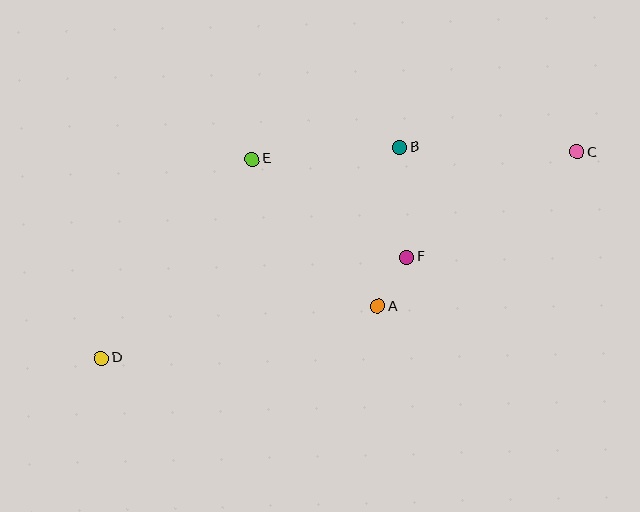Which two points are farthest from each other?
Points C and D are farthest from each other.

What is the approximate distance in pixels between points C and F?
The distance between C and F is approximately 200 pixels.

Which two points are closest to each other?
Points A and F are closest to each other.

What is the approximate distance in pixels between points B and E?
The distance between B and E is approximately 148 pixels.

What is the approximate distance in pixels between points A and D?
The distance between A and D is approximately 281 pixels.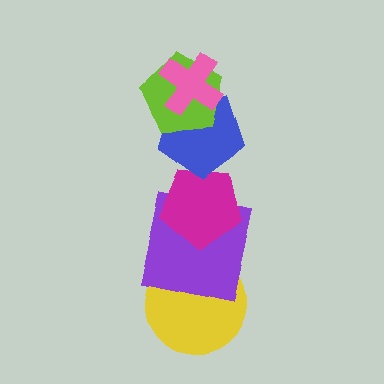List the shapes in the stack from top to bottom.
From top to bottom: the pink cross, the lime pentagon, the blue pentagon, the magenta pentagon, the purple square, the yellow circle.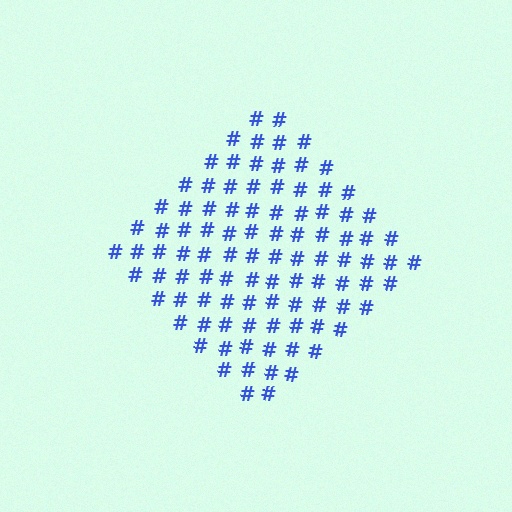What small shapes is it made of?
It is made of small hash symbols.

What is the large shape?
The large shape is a diamond.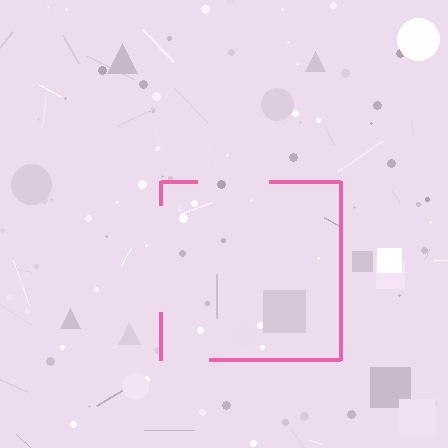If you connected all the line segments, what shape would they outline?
They would outline a square.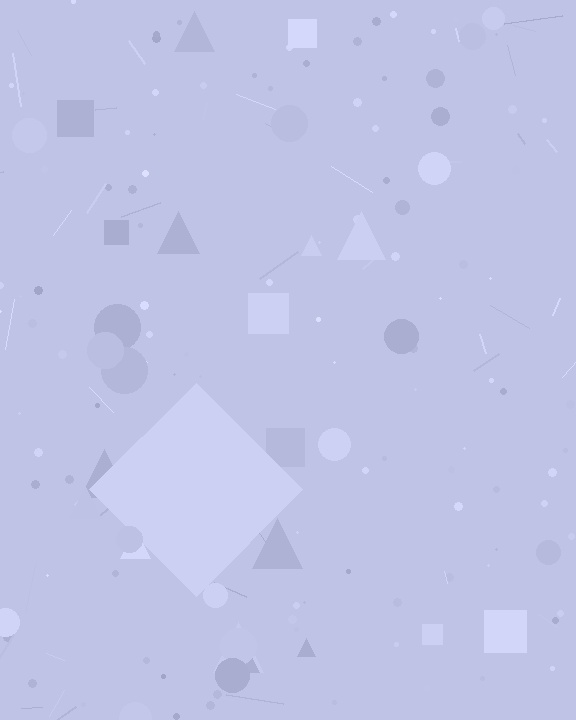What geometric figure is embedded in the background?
A diamond is embedded in the background.